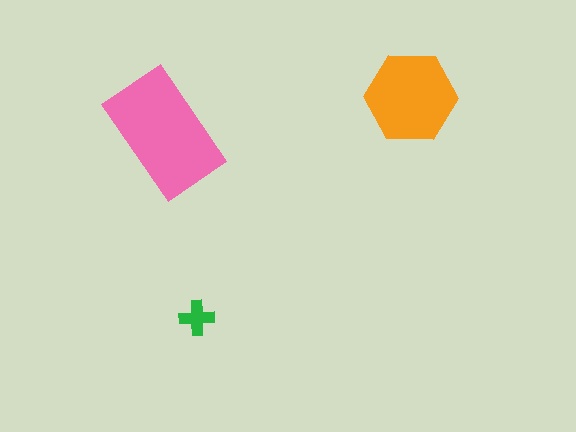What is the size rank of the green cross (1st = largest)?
3rd.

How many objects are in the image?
There are 3 objects in the image.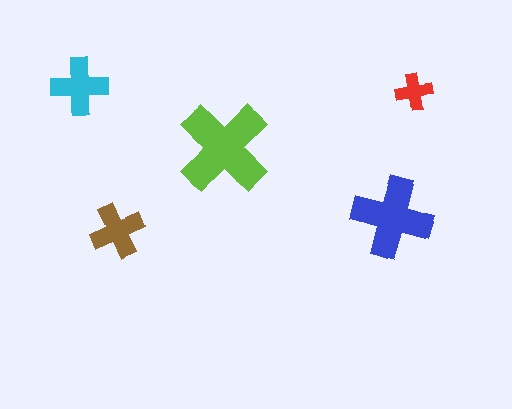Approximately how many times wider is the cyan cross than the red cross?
About 1.5 times wider.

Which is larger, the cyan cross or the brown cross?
The cyan one.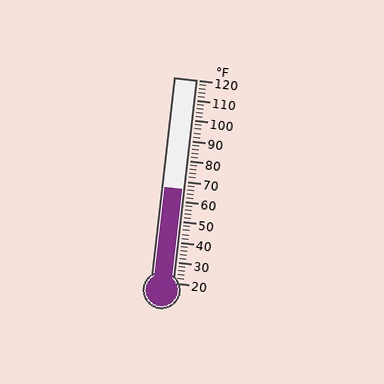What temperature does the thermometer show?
The thermometer shows approximately 66°F.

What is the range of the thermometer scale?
The thermometer scale ranges from 20°F to 120°F.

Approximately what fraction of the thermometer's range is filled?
The thermometer is filled to approximately 45% of its range.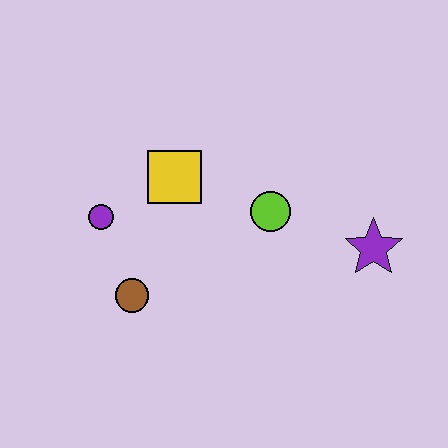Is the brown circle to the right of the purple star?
No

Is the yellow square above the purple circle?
Yes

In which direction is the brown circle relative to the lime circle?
The brown circle is to the left of the lime circle.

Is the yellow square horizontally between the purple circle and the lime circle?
Yes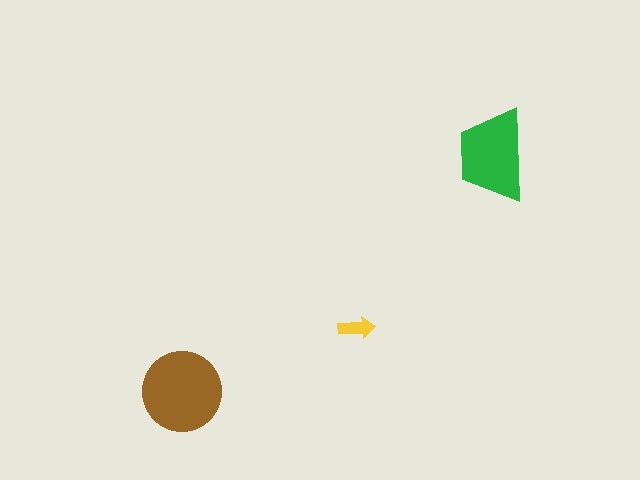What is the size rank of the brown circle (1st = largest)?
1st.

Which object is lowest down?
The brown circle is bottommost.